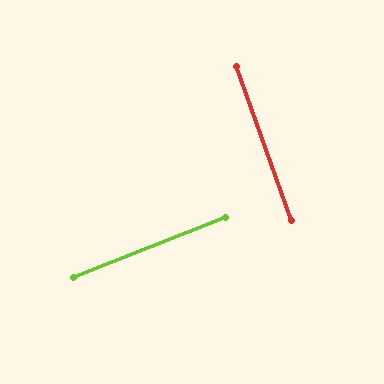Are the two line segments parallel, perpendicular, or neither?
Perpendicular — they meet at approximately 88°.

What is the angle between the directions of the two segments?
Approximately 88 degrees.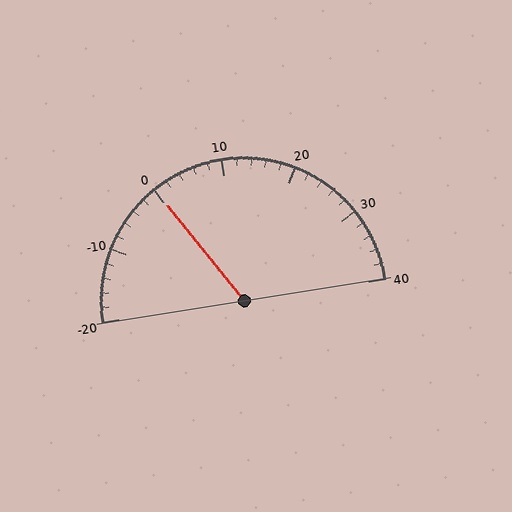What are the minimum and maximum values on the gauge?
The gauge ranges from -20 to 40.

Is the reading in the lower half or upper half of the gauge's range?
The reading is in the lower half of the range (-20 to 40).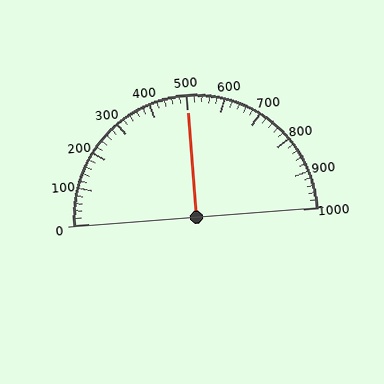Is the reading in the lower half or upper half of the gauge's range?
The reading is in the upper half of the range (0 to 1000).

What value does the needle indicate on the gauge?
The needle indicates approximately 500.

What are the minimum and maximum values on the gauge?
The gauge ranges from 0 to 1000.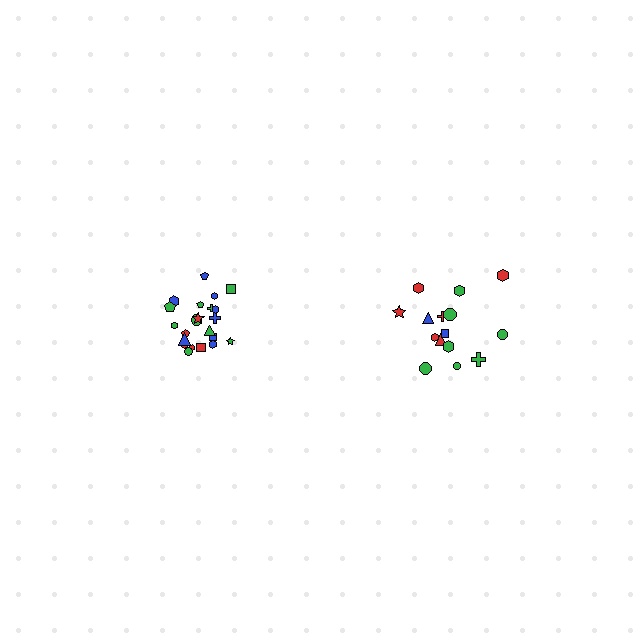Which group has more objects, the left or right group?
The left group.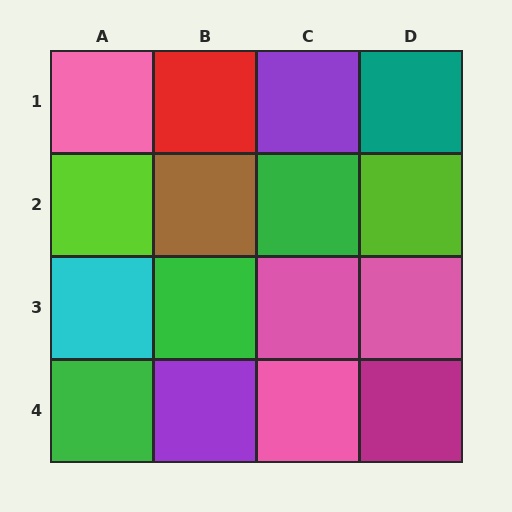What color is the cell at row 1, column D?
Teal.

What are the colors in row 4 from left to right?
Green, purple, pink, magenta.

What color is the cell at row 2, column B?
Brown.